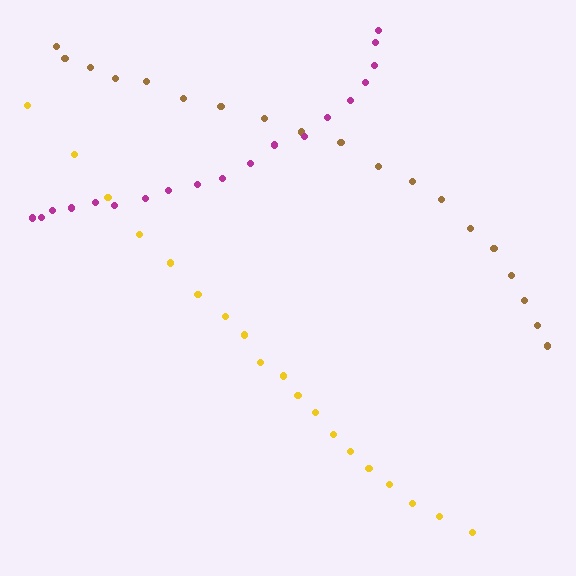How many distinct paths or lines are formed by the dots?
There are 3 distinct paths.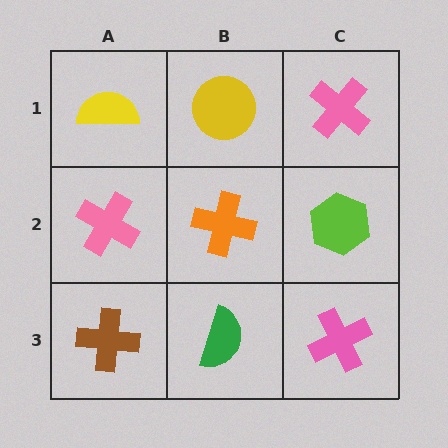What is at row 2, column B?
An orange cross.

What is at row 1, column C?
A pink cross.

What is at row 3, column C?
A pink cross.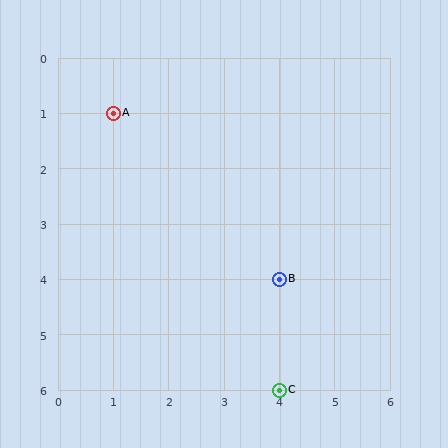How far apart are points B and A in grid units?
Points B and A are 3 columns and 3 rows apart (about 4.2 grid units diagonally).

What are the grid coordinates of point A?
Point A is at grid coordinates (1, 1).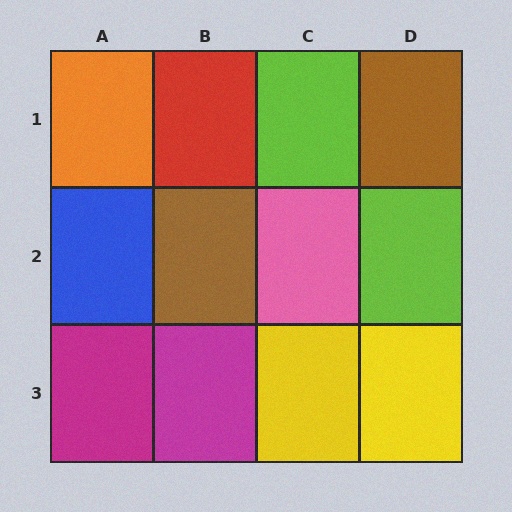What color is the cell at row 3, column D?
Yellow.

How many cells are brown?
2 cells are brown.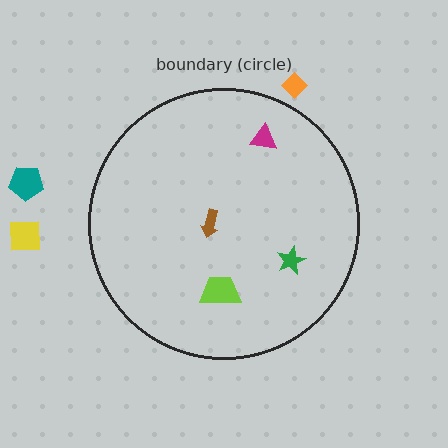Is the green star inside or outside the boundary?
Inside.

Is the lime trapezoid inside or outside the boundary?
Inside.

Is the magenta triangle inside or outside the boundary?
Inside.